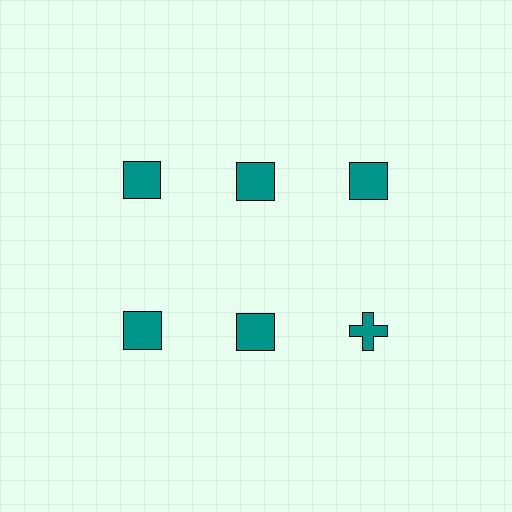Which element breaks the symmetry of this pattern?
The teal cross in the second row, center column breaks the symmetry. All other shapes are teal squares.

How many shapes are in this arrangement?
There are 6 shapes arranged in a grid pattern.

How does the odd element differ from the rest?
It has a different shape: cross instead of square.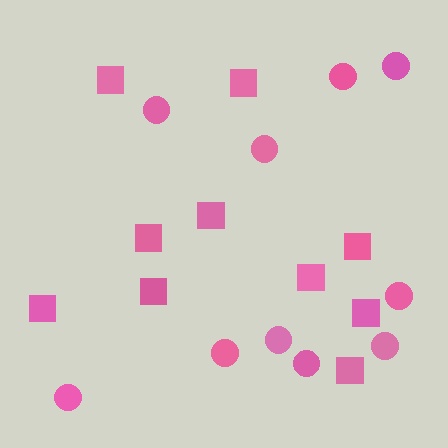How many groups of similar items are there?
There are 2 groups: one group of squares (10) and one group of circles (10).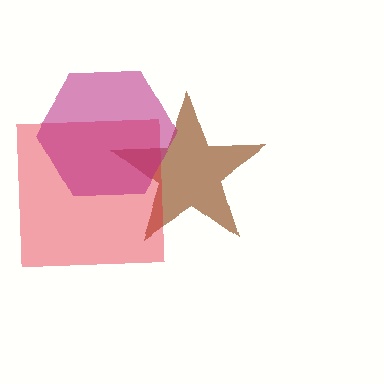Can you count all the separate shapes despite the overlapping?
Yes, there are 3 separate shapes.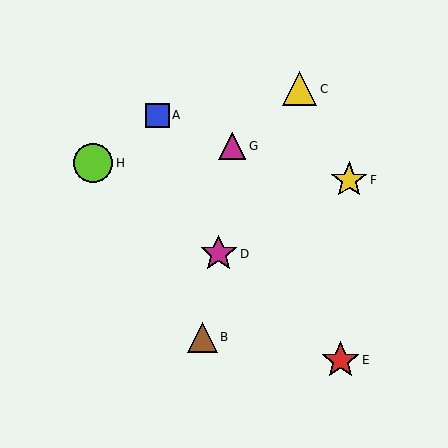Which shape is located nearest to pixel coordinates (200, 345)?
The brown triangle (labeled B) at (202, 337) is nearest to that location.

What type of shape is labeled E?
Shape E is a red star.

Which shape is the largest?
The lime circle (labeled H) is the largest.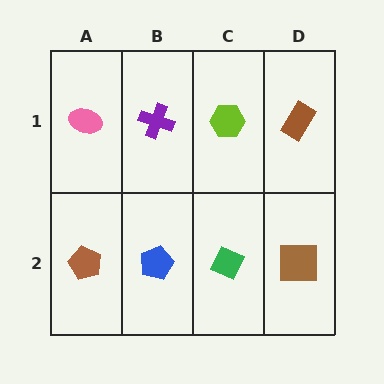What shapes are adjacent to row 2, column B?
A purple cross (row 1, column B), a brown pentagon (row 2, column A), a green diamond (row 2, column C).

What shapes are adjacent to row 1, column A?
A brown pentagon (row 2, column A), a purple cross (row 1, column B).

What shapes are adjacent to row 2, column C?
A lime hexagon (row 1, column C), a blue pentagon (row 2, column B), a brown square (row 2, column D).